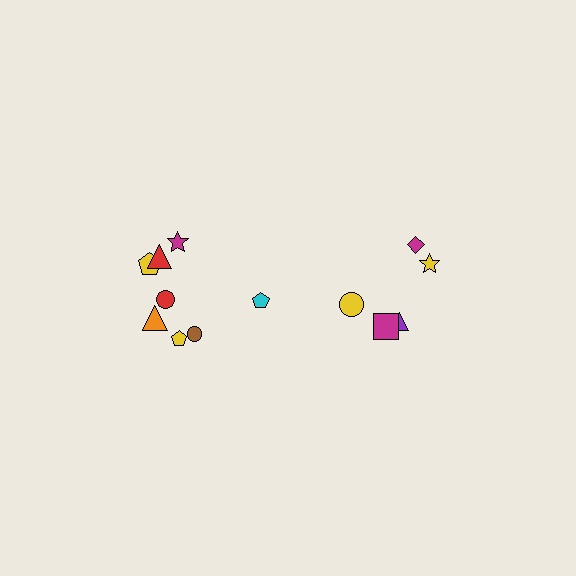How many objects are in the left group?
There are 8 objects.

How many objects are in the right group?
There are 5 objects.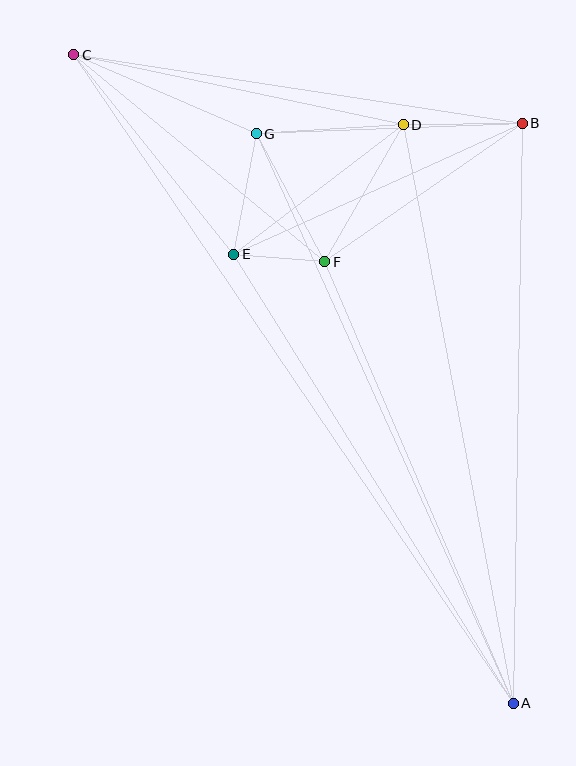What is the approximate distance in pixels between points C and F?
The distance between C and F is approximately 325 pixels.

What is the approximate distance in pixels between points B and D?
The distance between B and D is approximately 119 pixels.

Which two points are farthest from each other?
Points A and C are farthest from each other.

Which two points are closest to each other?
Points E and F are closest to each other.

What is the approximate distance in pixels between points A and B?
The distance between A and B is approximately 580 pixels.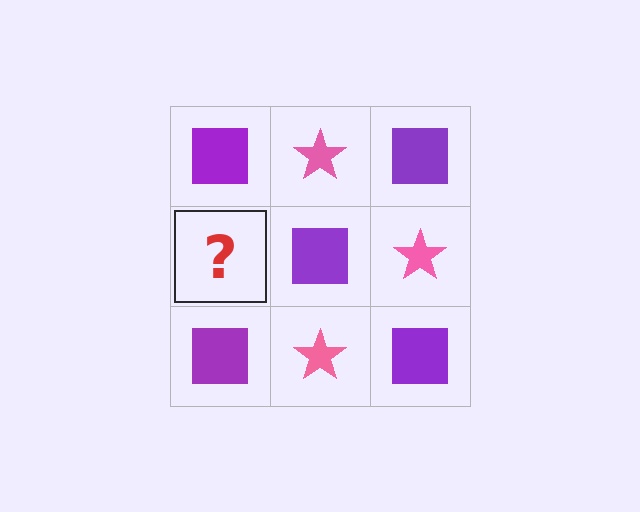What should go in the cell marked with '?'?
The missing cell should contain a pink star.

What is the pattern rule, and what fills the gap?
The rule is that it alternates purple square and pink star in a checkerboard pattern. The gap should be filled with a pink star.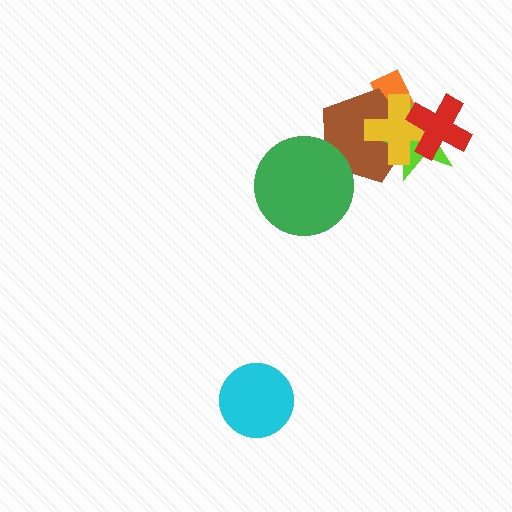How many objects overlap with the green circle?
1 object overlaps with the green circle.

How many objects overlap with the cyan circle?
0 objects overlap with the cyan circle.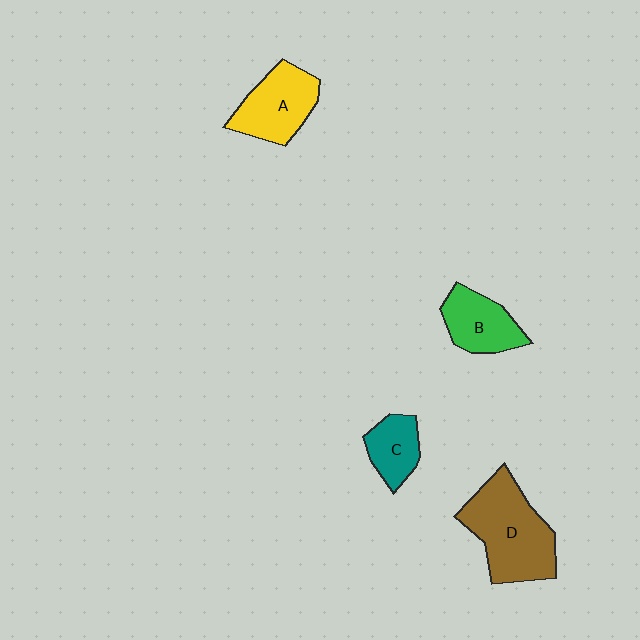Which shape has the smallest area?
Shape C (teal).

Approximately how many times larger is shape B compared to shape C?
Approximately 1.3 times.